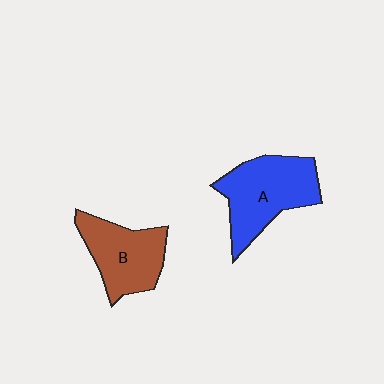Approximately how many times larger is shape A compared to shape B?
Approximately 1.2 times.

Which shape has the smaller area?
Shape B (brown).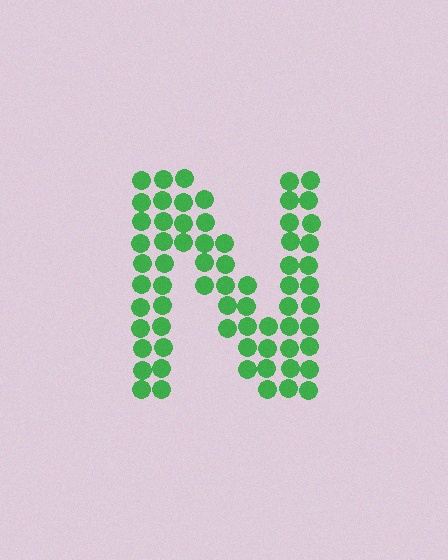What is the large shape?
The large shape is the letter N.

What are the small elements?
The small elements are circles.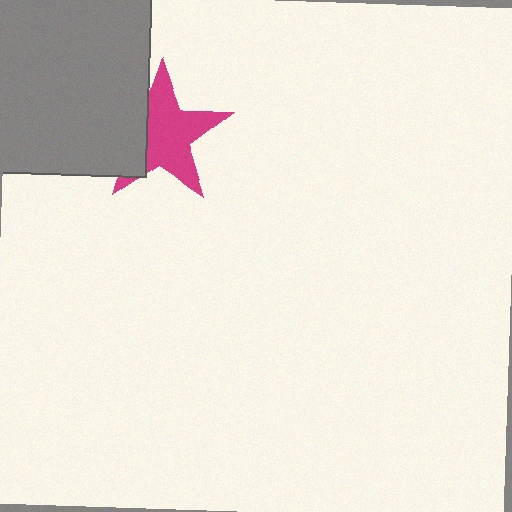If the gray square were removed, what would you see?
You would see the complete magenta star.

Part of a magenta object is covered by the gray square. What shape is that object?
It is a star.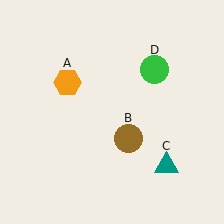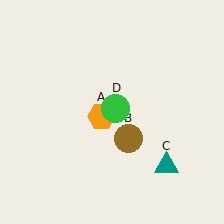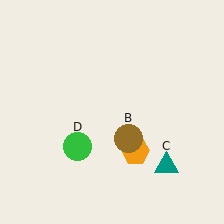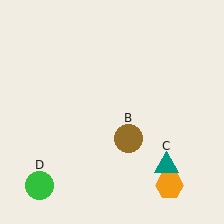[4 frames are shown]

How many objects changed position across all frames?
2 objects changed position: orange hexagon (object A), green circle (object D).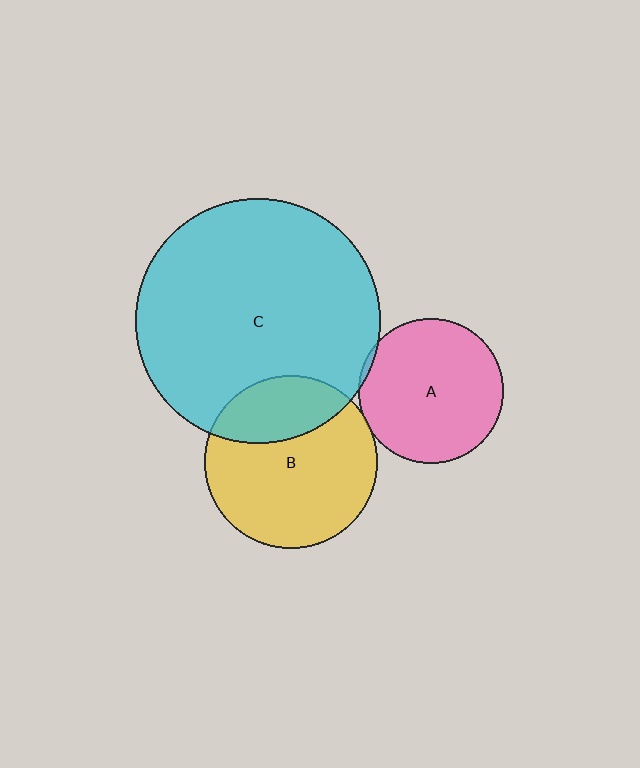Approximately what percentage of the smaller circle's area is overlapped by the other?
Approximately 5%.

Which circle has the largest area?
Circle C (cyan).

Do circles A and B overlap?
Yes.